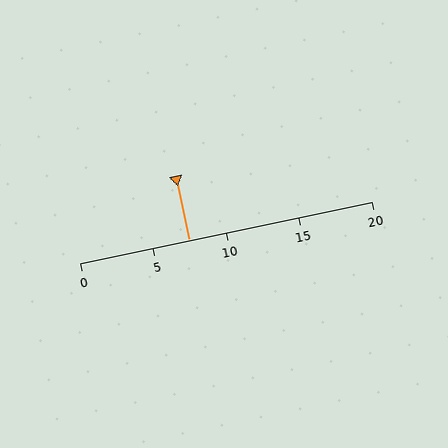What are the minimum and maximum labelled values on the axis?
The axis runs from 0 to 20.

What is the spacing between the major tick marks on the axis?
The major ticks are spaced 5 apart.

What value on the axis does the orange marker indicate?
The marker indicates approximately 7.5.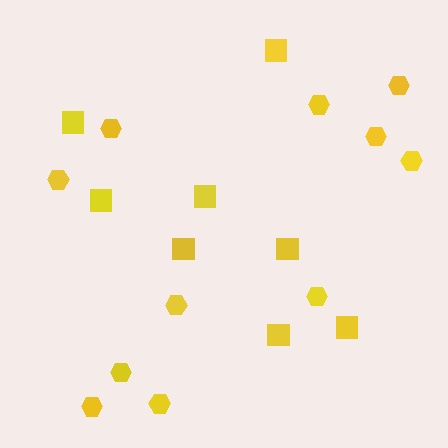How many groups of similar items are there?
There are 2 groups: one group of hexagons (11) and one group of squares (8).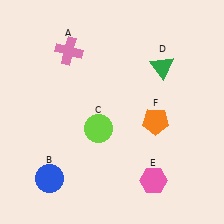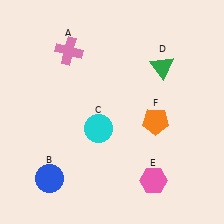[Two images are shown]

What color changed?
The circle (C) changed from lime in Image 1 to cyan in Image 2.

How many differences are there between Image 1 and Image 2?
There is 1 difference between the two images.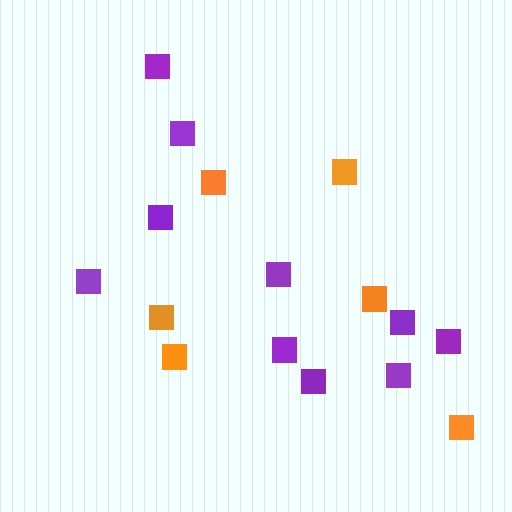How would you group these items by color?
There are 2 groups: one group of orange squares (6) and one group of purple squares (10).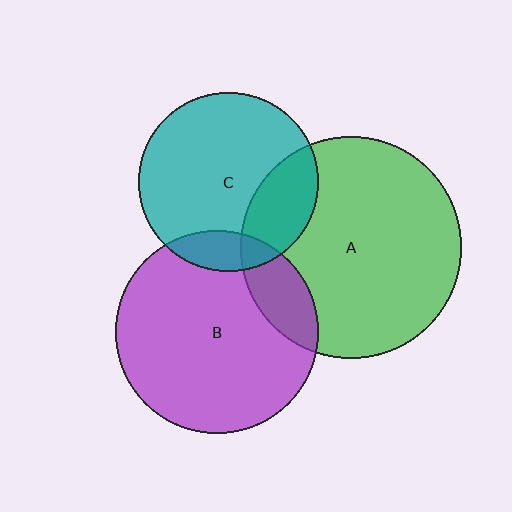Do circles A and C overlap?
Yes.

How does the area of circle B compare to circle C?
Approximately 1.3 times.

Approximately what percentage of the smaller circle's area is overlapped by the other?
Approximately 25%.